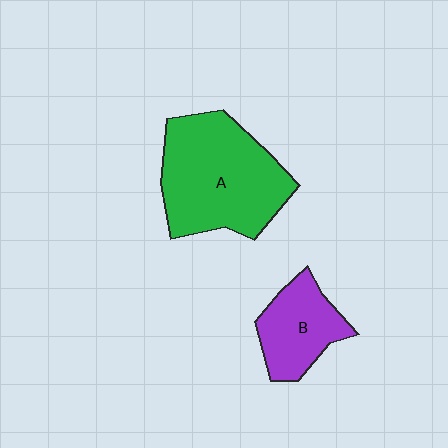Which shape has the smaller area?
Shape B (purple).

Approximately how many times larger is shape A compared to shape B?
Approximately 2.0 times.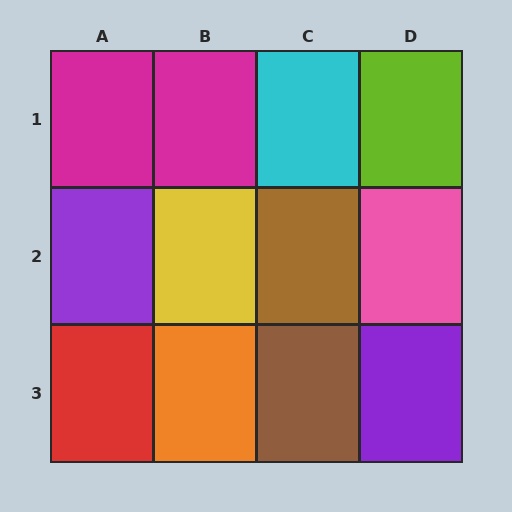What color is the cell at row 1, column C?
Cyan.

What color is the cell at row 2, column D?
Pink.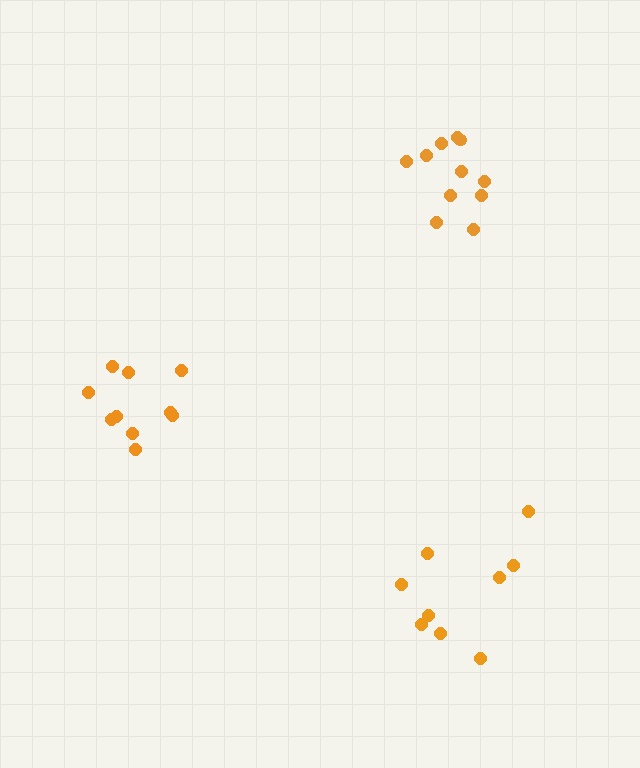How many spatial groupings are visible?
There are 3 spatial groupings.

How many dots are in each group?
Group 1: 11 dots, Group 2: 10 dots, Group 3: 9 dots (30 total).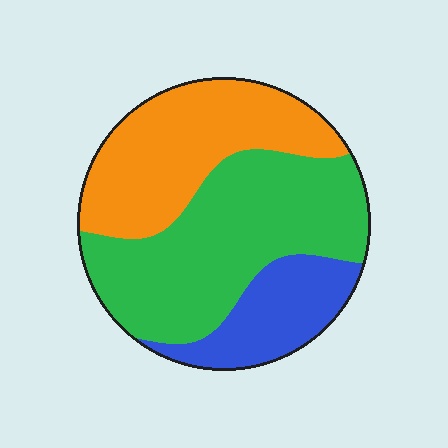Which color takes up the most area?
Green, at roughly 45%.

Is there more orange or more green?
Green.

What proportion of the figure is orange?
Orange covers 34% of the figure.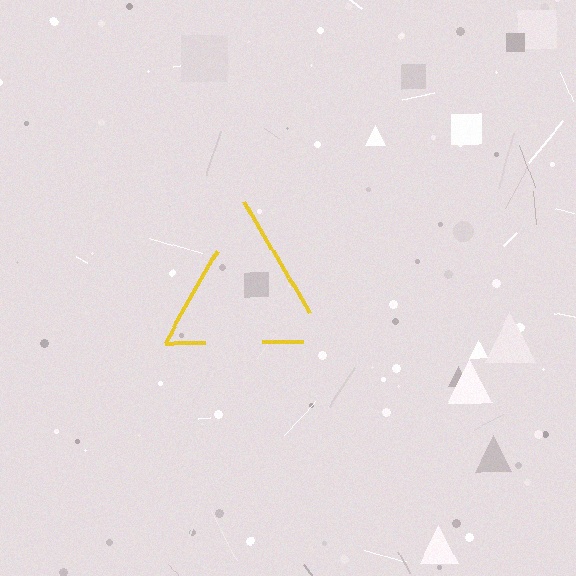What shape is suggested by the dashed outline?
The dashed outline suggests a triangle.